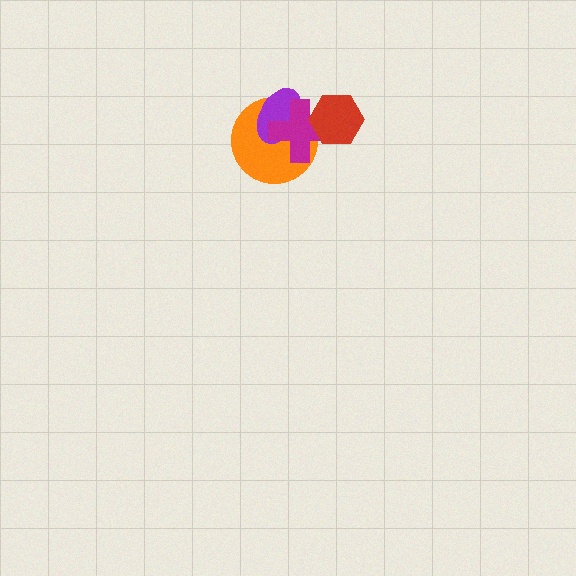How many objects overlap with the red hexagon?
1 object overlaps with the red hexagon.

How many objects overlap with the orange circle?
2 objects overlap with the orange circle.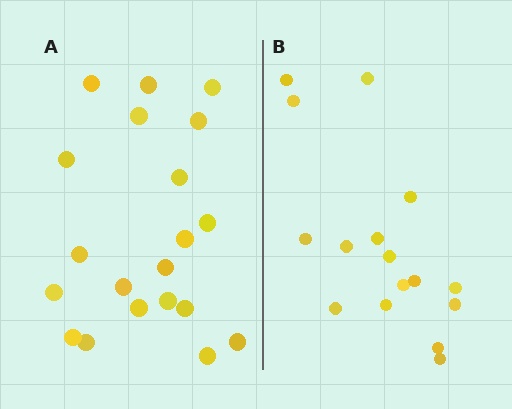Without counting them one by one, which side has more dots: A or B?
Region A (the left region) has more dots.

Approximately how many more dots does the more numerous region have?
Region A has about 4 more dots than region B.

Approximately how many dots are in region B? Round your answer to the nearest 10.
About 20 dots. (The exact count is 16, which rounds to 20.)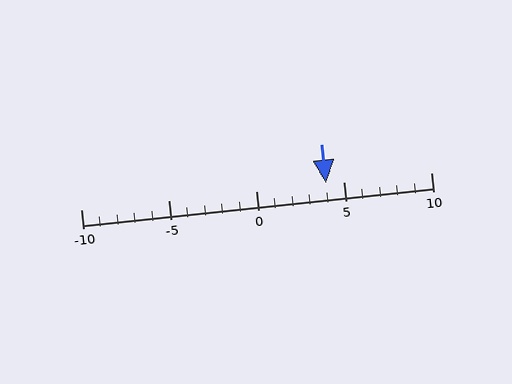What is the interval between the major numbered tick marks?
The major tick marks are spaced 5 units apart.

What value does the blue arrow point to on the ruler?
The blue arrow points to approximately 4.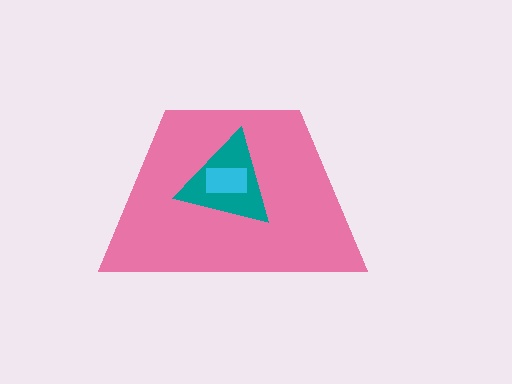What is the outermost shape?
The pink trapezoid.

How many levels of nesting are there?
3.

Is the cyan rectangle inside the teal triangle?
Yes.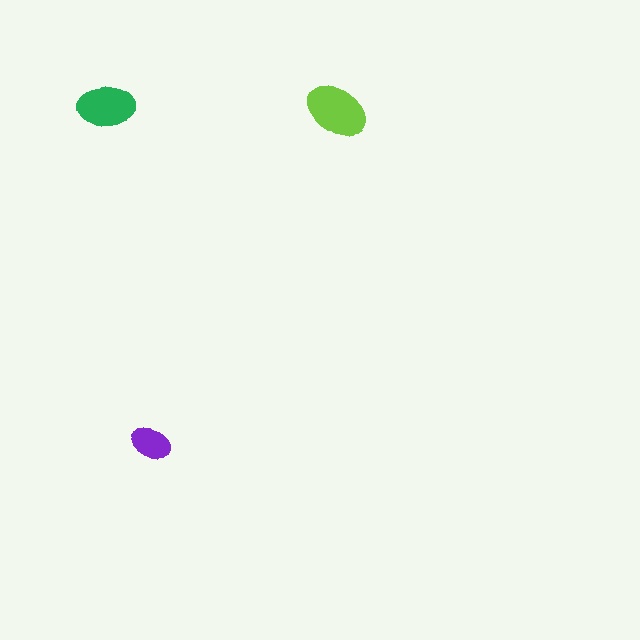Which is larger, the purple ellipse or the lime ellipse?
The lime one.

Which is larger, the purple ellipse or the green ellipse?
The green one.